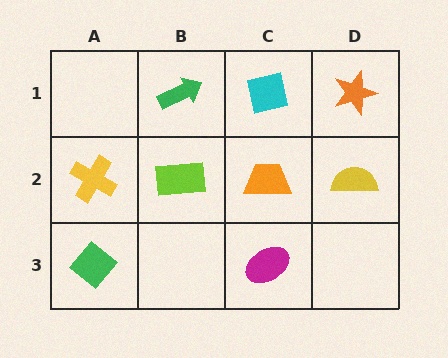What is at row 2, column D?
A yellow semicircle.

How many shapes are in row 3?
2 shapes.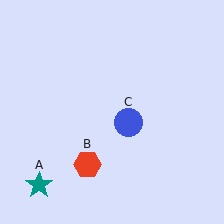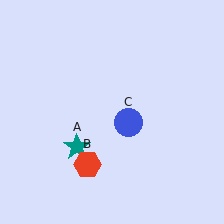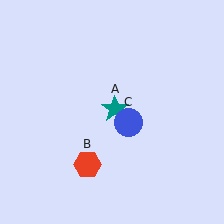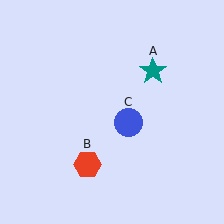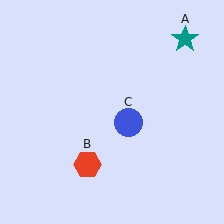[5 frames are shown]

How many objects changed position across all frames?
1 object changed position: teal star (object A).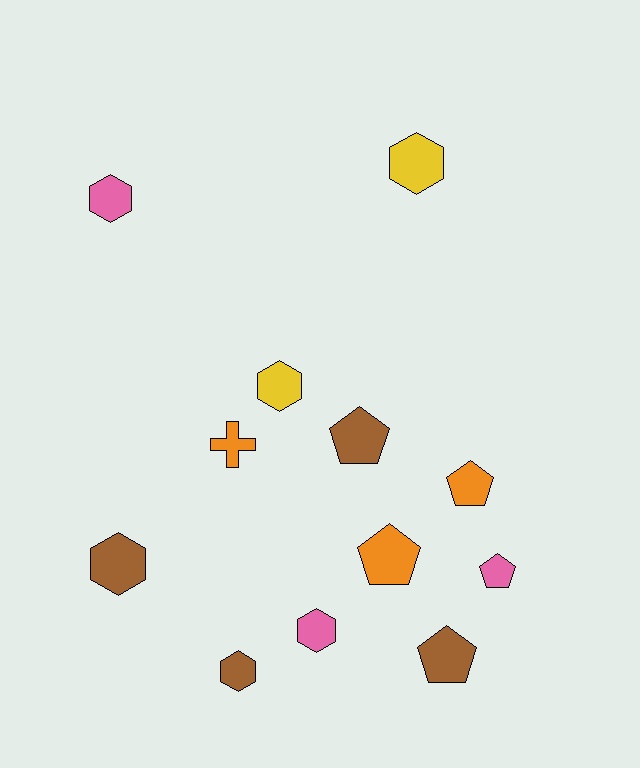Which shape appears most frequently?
Hexagon, with 6 objects.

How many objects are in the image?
There are 12 objects.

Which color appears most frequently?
Brown, with 4 objects.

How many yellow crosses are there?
There are no yellow crosses.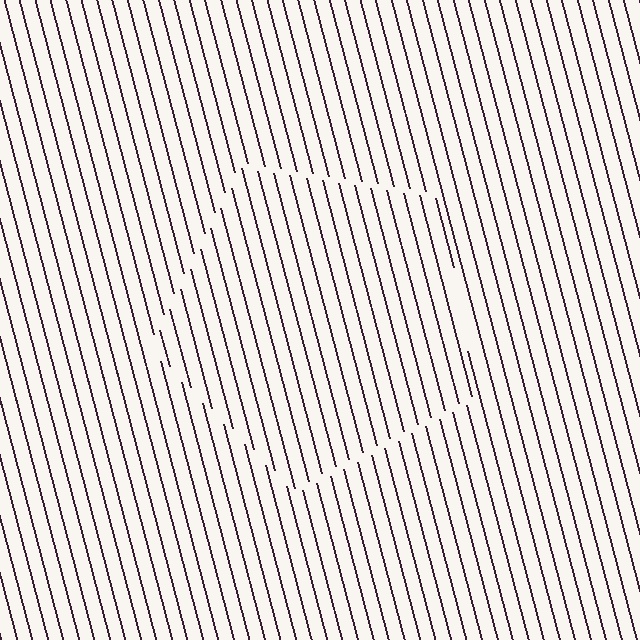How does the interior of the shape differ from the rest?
The interior of the shape contains the same grating, shifted by half a period — the contour is defined by the phase discontinuity where line-ends from the inner and outer gratings abut.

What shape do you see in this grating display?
An illusory pentagon. The interior of the shape contains the same grating, shifted by half a period — the contour is defined by the phase discontinuity where line-ends from the inner and outer gratings abut.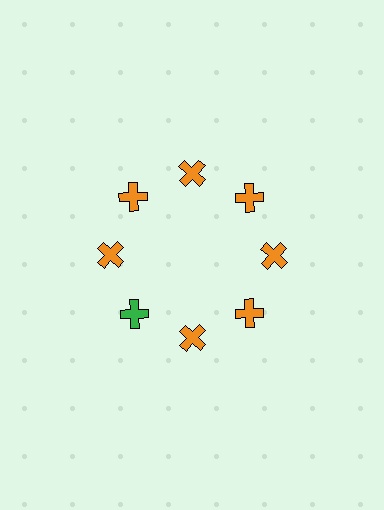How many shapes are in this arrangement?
There are 8 shapes arranged in a ring pattern.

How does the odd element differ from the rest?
It has a different color: green instead of orange.